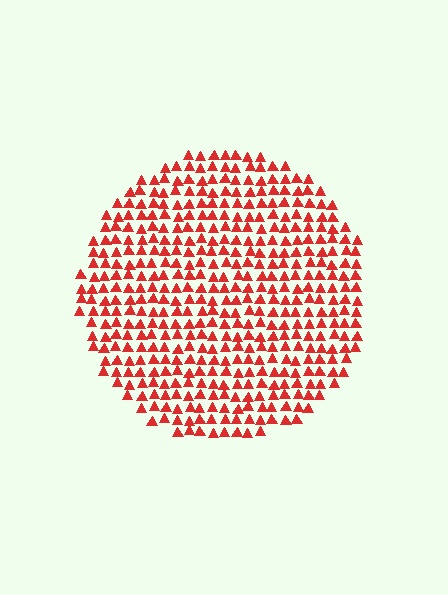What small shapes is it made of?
It is made of small triangles.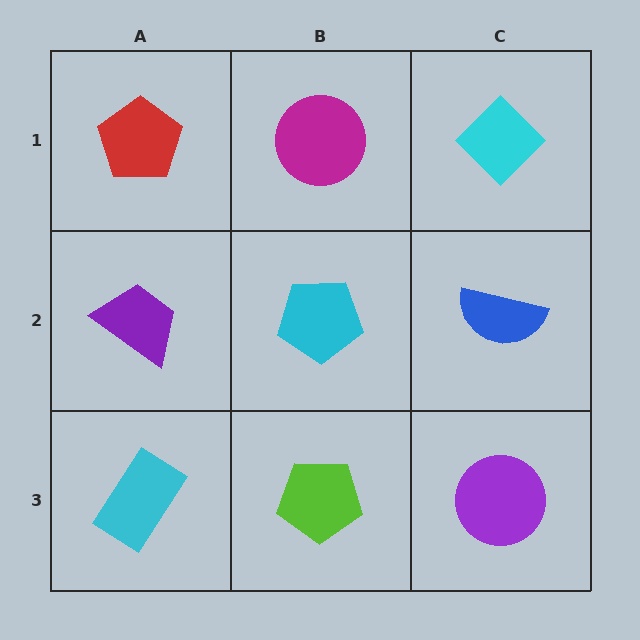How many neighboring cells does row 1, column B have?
3.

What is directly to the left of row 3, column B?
A cyan rectangle.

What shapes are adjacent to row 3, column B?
A cyan pentagon (row 2, column B), a cyan rectangle (row 3, column A), a purple circle (row 3, column C).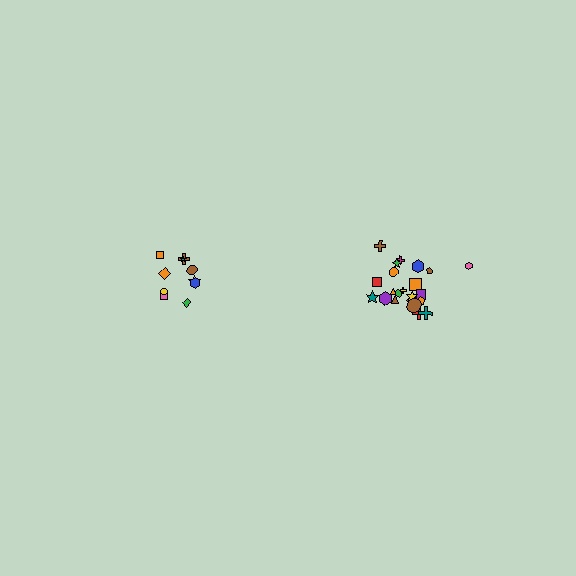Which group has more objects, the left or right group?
The right group.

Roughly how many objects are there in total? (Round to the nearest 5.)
Roughly 30 objects in total.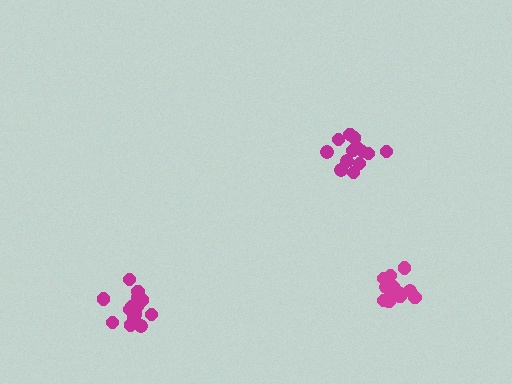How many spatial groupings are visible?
There are 3 spatial groupings.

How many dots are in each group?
Group 1: 13 dots, Group 2: 14 dots, Group 3: 14 dots (41 total).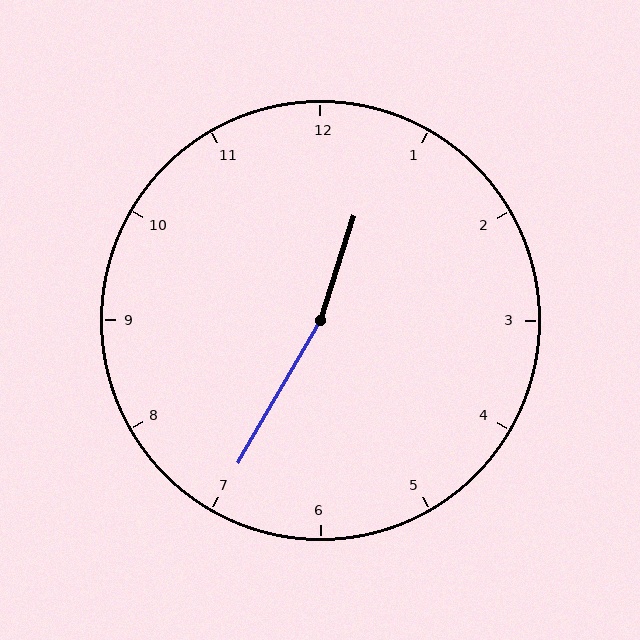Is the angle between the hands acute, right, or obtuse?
It is obtuse.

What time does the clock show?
12:35.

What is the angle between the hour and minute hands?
Approximately 168 degrees.